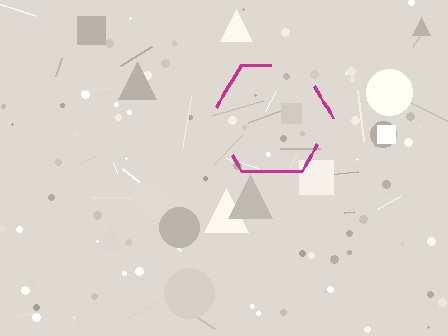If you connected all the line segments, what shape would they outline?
They would outline a hexagon.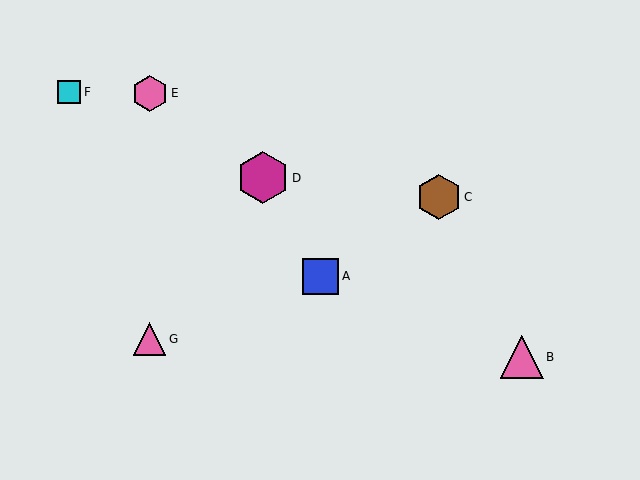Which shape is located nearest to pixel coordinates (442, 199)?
The brown hexagon (labeled C) at (439, 197) is nearest to that location.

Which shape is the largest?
The magenta hexagon (labeled D) is the largest.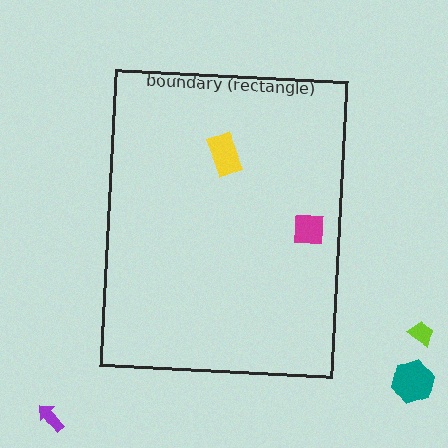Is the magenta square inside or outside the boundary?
Inside.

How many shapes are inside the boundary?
2 inside, 3 outside.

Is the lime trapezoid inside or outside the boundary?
Outside.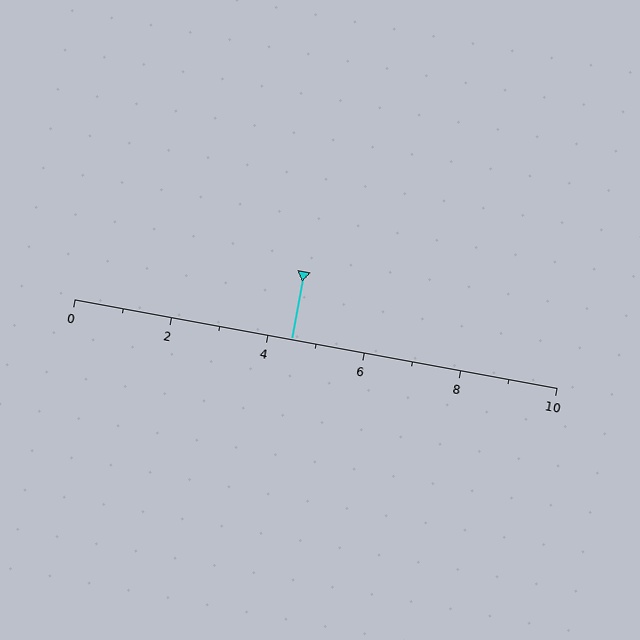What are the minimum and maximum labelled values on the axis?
The axis runs from 0 to 10.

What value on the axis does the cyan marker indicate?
The marker indicates approximately 4.5.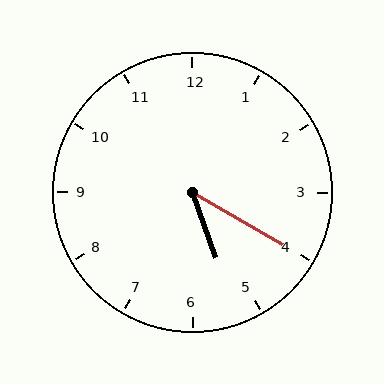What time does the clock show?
5:20.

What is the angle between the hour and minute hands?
Approximately 40 degrees.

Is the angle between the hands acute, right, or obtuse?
It is acute.